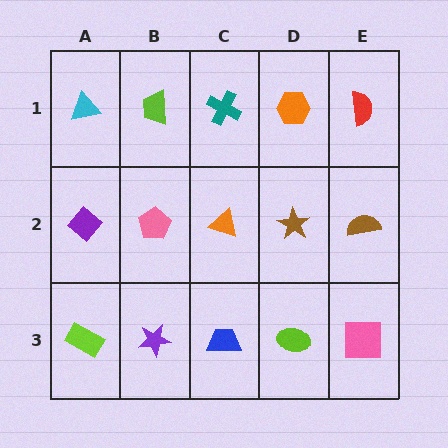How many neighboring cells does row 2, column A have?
3.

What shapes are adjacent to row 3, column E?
A brown semicircle (row 2, column E), a lime ellipse (row 3, column D).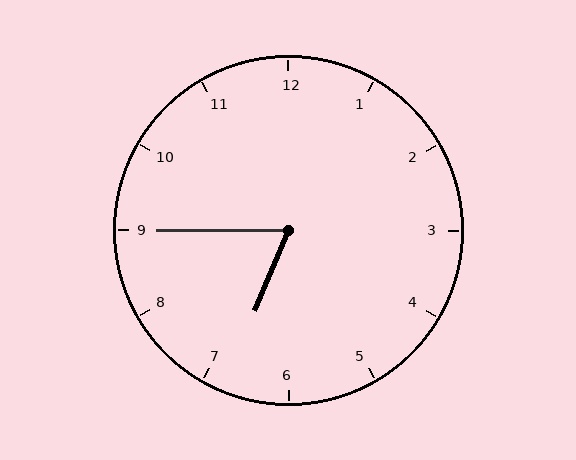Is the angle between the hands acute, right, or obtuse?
It is acute.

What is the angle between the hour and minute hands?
Approximately 68 degrees.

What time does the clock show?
6:45.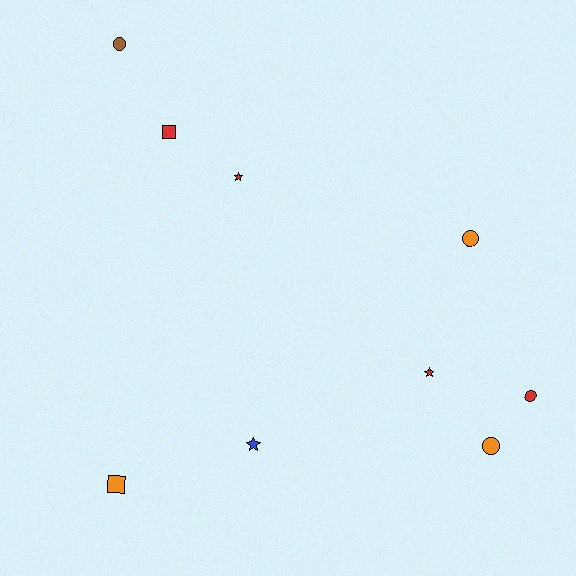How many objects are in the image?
There are 9 objects.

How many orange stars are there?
There are no orange stars.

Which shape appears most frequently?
Circle, with 4 objects.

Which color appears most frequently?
Red, with 4 objects.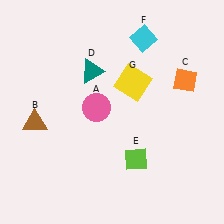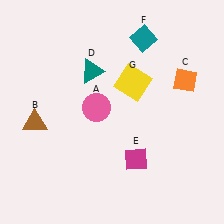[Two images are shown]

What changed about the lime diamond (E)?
In Image 1, E is lime. In Image 2, it changed to magenta.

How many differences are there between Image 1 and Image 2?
There are 2 differences between the two images.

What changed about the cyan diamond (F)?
In Image 1, F is cyan. In Image 2, it changed to teal.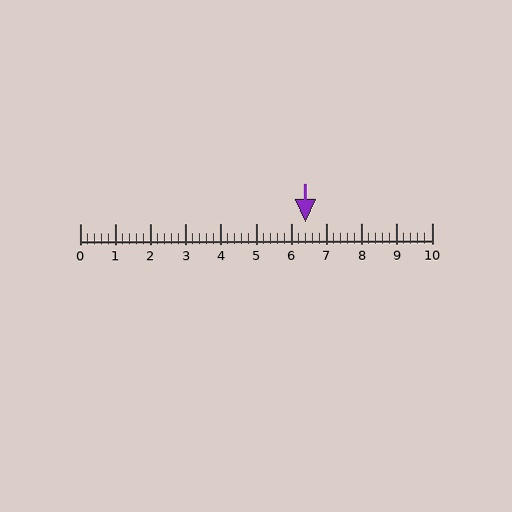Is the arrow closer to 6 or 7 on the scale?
The arrow is closer to 6.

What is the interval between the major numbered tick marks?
The major tick marks are spaced 1 units apart.